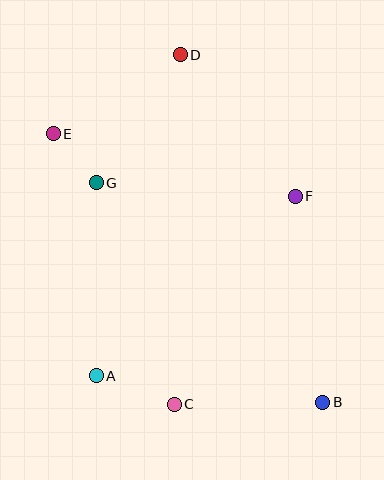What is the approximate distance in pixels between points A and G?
The distance between A and G is approximately 193 pixels.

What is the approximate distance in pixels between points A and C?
The distance between A and C is approximately 83 pixels.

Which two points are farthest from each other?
Points B and E are farthest from each other.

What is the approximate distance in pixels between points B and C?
The distance between B and C is approximately 149 pixels.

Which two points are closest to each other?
Points E and G are closest to each other.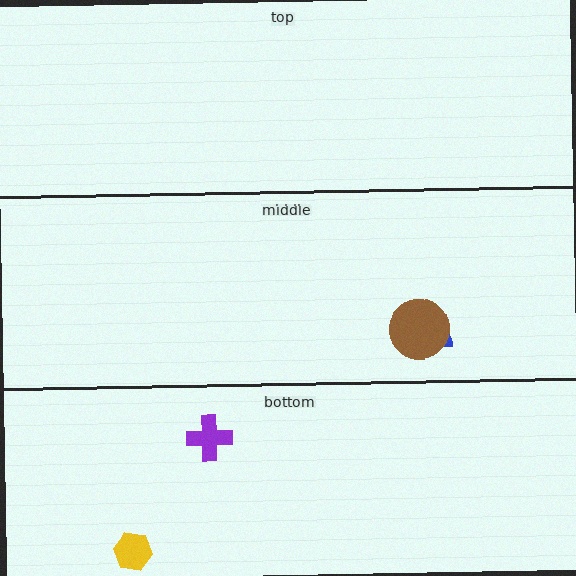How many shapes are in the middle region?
2.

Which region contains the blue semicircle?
The middle region.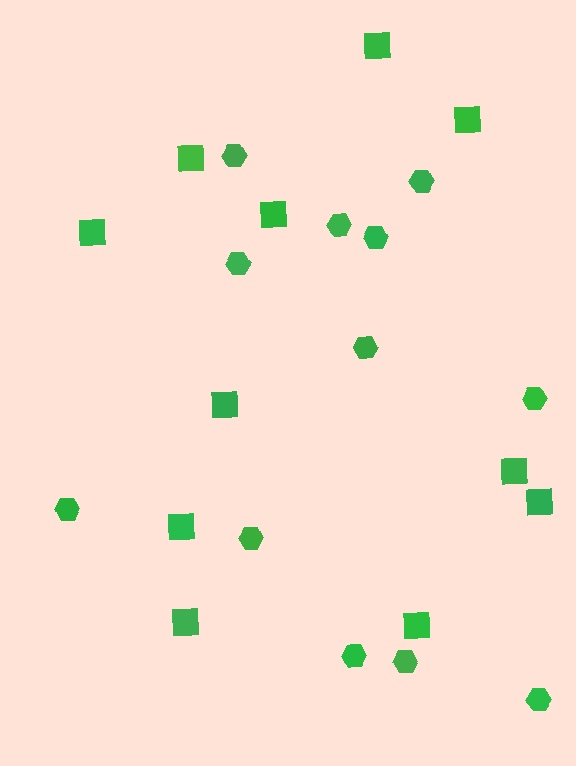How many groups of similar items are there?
There are 2 groups: one group of squares (11) and one group of hexagons (12).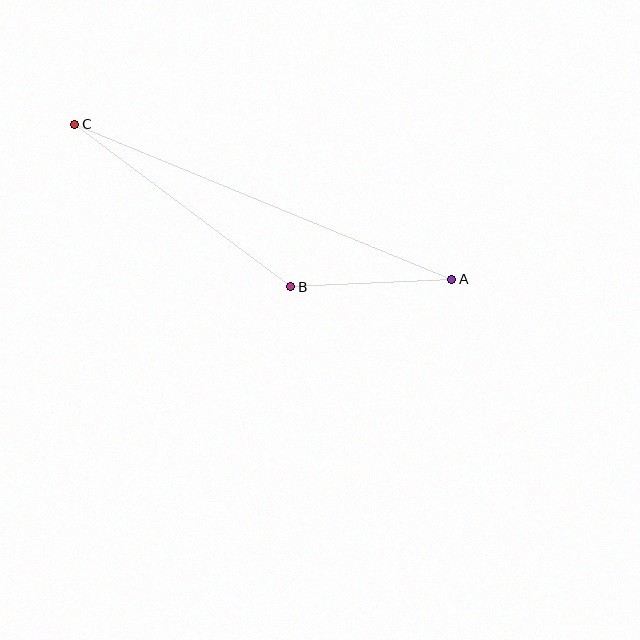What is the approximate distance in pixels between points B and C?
The distance between B and C is approximately 270 pixels.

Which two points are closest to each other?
Points A and B are closest to each other.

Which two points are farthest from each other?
Points A and C are farthest from each other.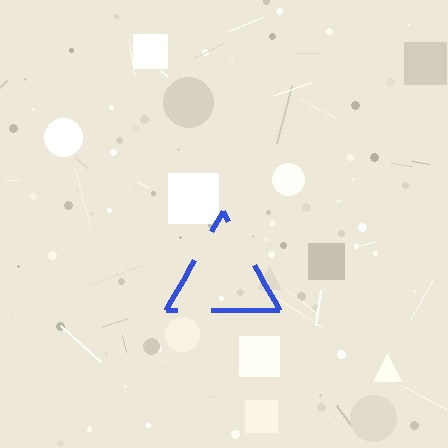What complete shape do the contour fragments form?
The contour fragments form a triangle.